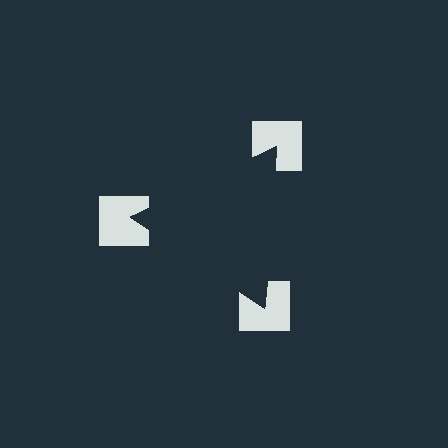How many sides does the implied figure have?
3 sides.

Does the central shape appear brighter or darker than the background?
It typically appears slightly darker than the background, even though no actual brightness change is drawn.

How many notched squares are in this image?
There are 3 — one at each vertex of the illusory triangle.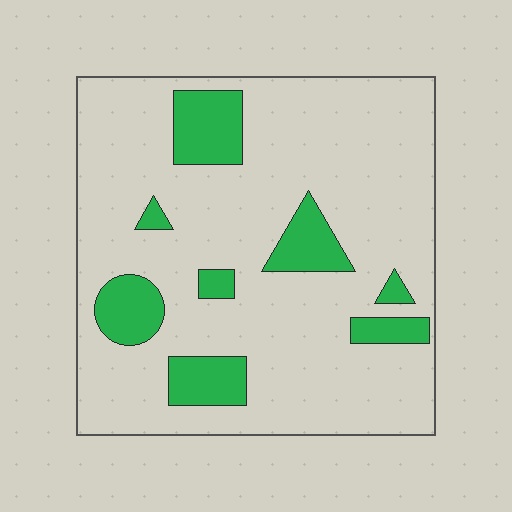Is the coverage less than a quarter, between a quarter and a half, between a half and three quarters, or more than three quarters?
Less than a quarter.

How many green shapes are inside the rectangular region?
8.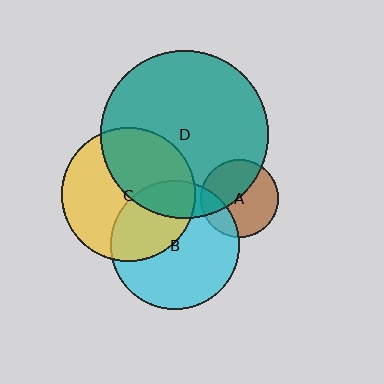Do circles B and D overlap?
Yes.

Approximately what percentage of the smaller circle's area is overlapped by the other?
Approximately 20%.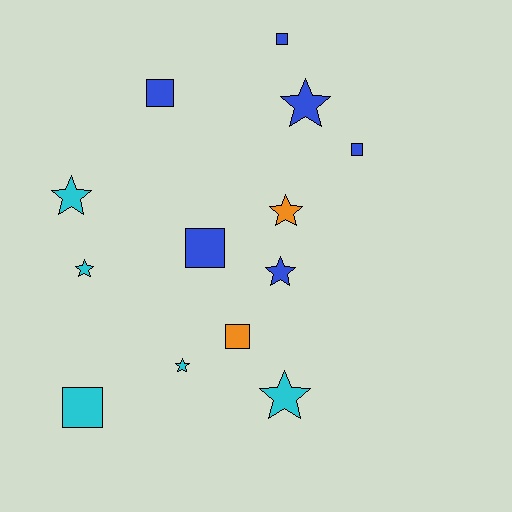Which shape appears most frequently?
Star, with 7 objects.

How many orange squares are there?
There is 1 orange square.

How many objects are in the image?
There are 13 objects.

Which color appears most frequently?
Blue, with 6 objects.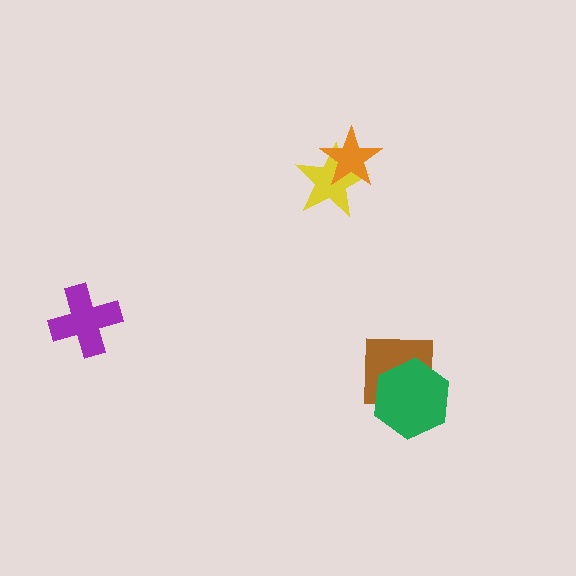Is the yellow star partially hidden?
Yes, it is partially covered by another shape.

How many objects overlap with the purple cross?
0 objects overlap with the purple cross.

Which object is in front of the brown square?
The green hexagon is in front of the brown square.